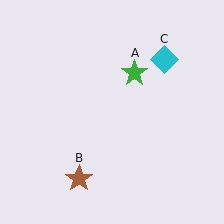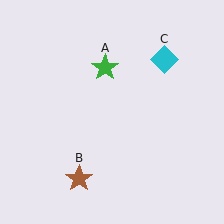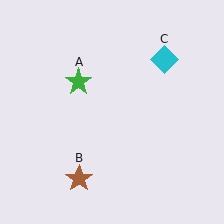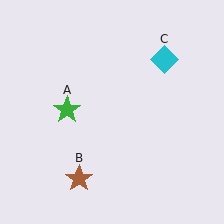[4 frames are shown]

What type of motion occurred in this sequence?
The green star (object A) rotated counterclockwise around the center of the scene.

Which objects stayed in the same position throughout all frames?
Brown star (object B) and cyan diamond (object C) remained stationary.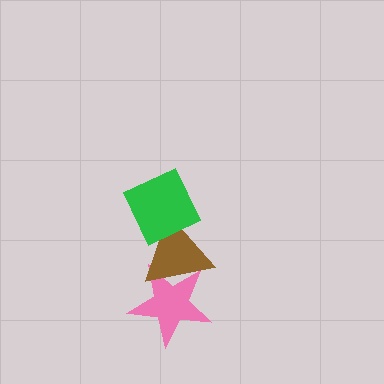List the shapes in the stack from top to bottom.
From top to bottom: the green diamond, the brown triangle, the pink star.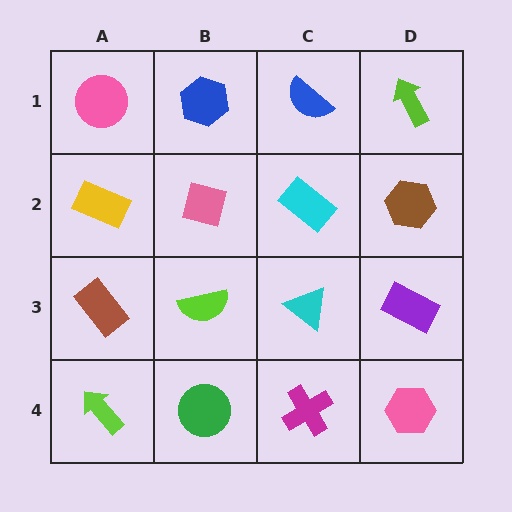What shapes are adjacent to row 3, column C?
A cyan rectangle (row 2, column C), a magenta cross (row 4, column C), a lime semicircle (row 3, column B), a purple rectangle (row 3, column D).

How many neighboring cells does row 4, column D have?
2.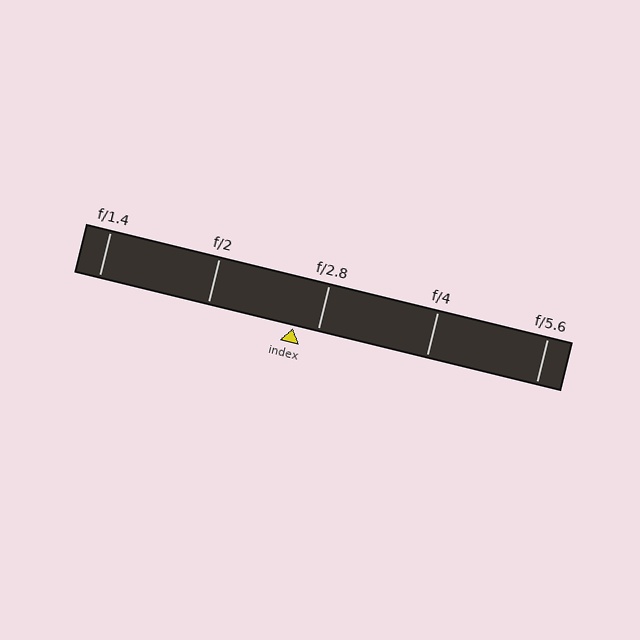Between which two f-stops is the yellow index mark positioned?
The index mark is between f/2 and f/2.8.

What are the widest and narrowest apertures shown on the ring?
The widest aperture shown is f/1.4 and the narrowest is f/5.6.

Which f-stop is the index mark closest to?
The index mark is closest to f/2.8.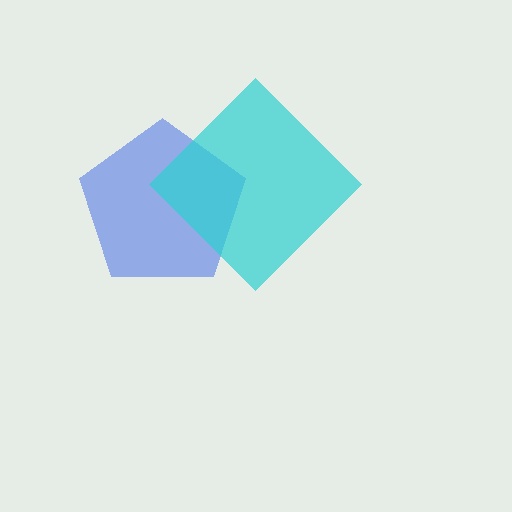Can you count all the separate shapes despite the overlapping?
Yes, there are 2 separate shapes.